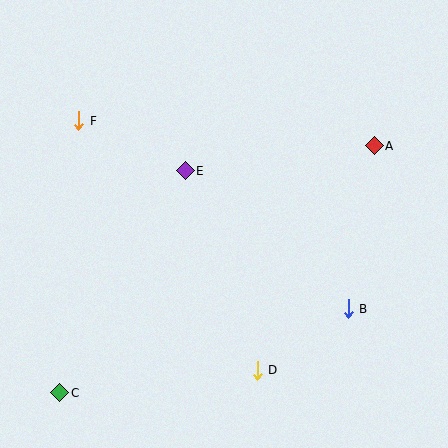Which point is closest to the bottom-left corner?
Point C is closest to the bottom-left corner.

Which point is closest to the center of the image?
Point E at (185, 171) is closest to the center.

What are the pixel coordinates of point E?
Point E is at (185, 171).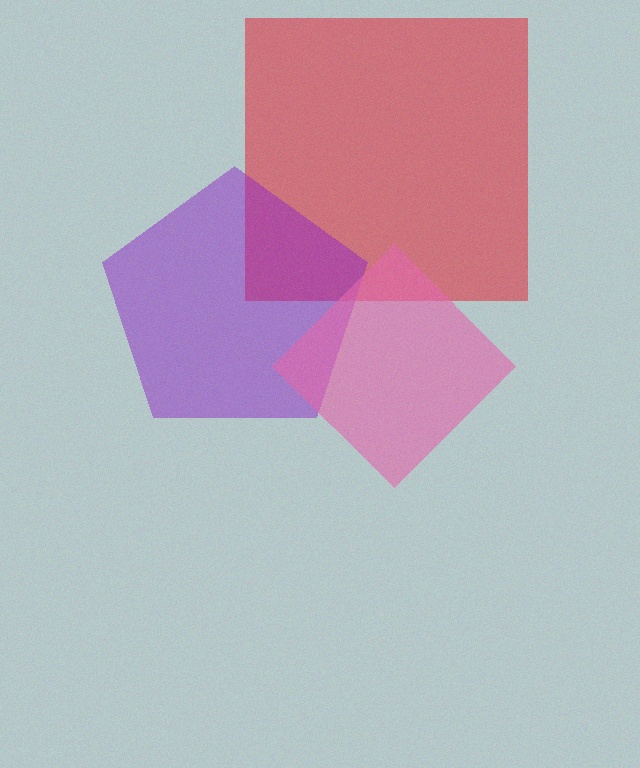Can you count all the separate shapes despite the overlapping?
Yes, there are 3 separate shapes.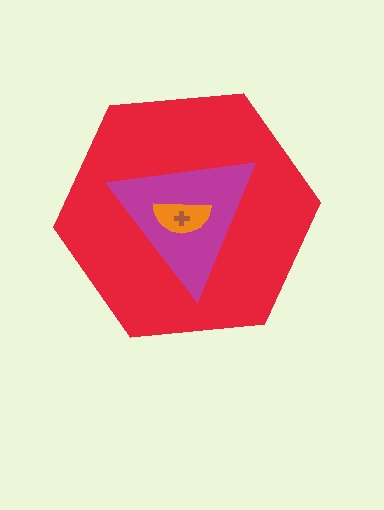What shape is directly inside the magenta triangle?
The orange semicircle.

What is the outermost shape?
The red hexagon.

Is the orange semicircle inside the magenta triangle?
Yes.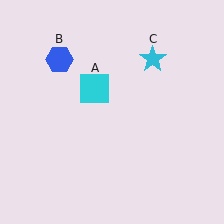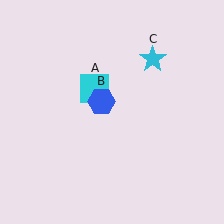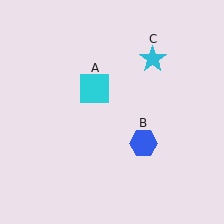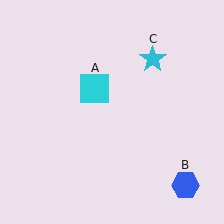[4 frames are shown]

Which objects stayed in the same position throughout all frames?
Cyan square (object A) and cyan star (object C) remained stationary.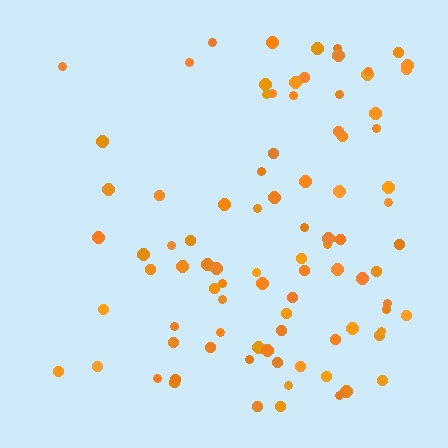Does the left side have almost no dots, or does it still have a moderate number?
Still a moderate number, just noticeably fewer than the right.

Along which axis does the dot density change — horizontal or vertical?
Horizontal.